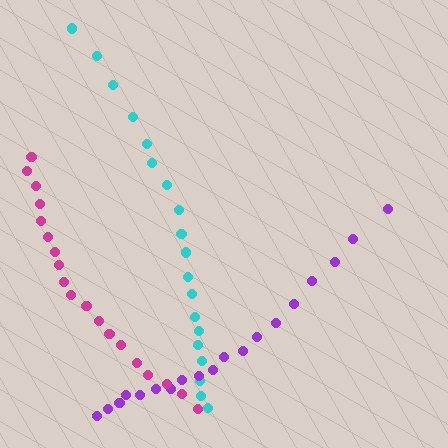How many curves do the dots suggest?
There are 3 distinct paths.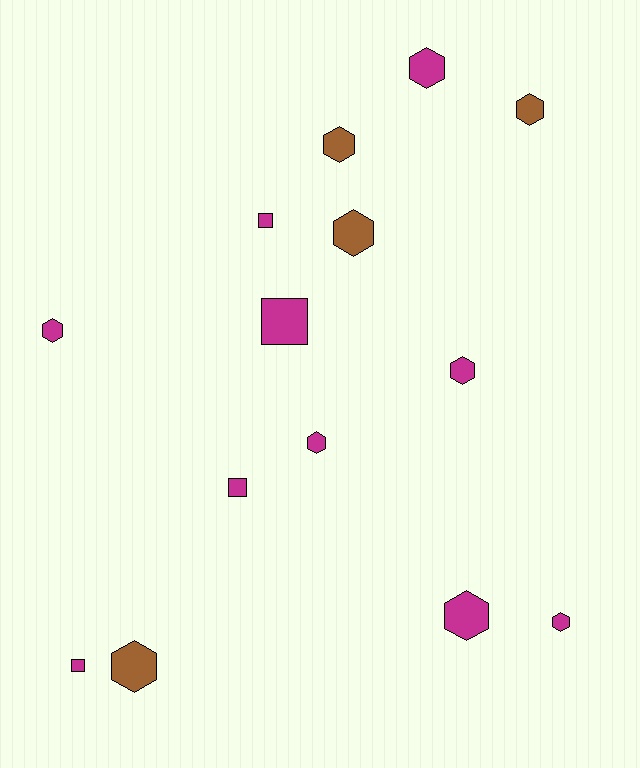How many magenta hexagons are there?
There are 6 magenta hexagons.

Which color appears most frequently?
Magenta, with 10 objects.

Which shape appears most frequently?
Hexagon, with 10 objects.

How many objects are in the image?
There are 14 objects.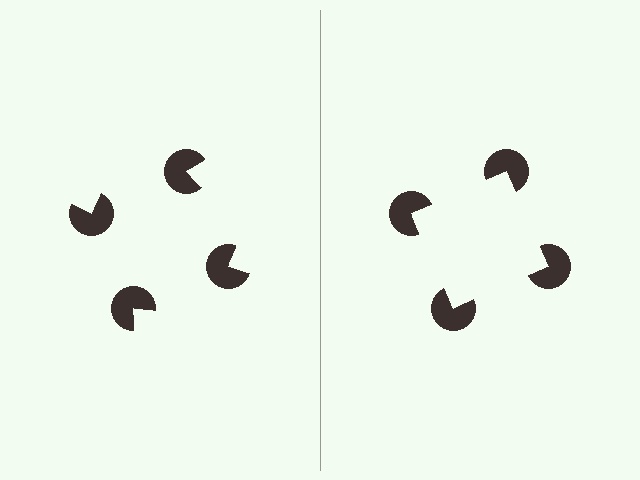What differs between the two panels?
The pac-man discs are positioned identically on both sides; only the wedge orientations differ. On the right they align to a square; on the left they are misaligned.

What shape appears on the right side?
An illusory square.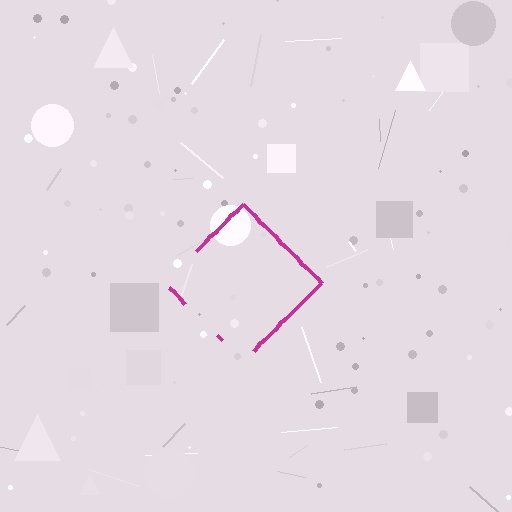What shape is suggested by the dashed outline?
The dashed outline suggests a diamond.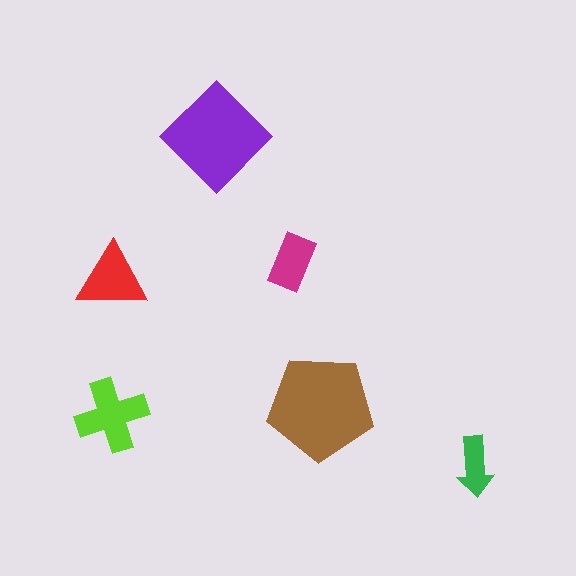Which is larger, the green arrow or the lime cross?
The lime cross.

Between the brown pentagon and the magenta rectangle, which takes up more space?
The brown pentagon.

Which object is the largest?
The brown pentagon.